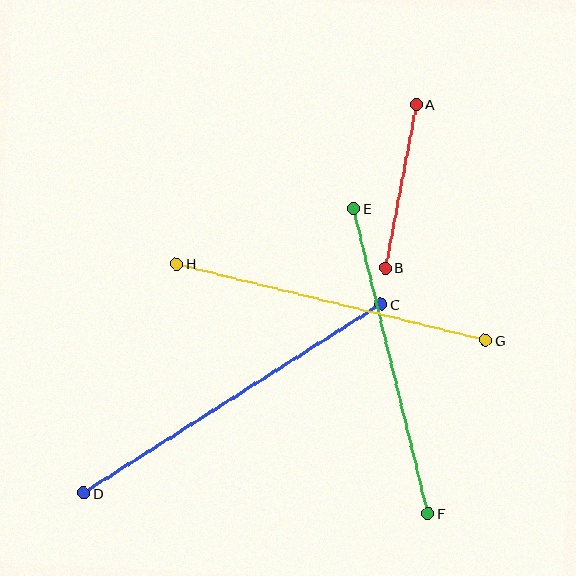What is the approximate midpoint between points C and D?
The midpoint is at approximately (232, 399) pixels.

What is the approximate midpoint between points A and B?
The midpoint is at approximately (401, 186) pixels.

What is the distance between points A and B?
The distance is approximately 167 pixels.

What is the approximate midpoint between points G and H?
The midpoint is at approximately (331, 302) pixels.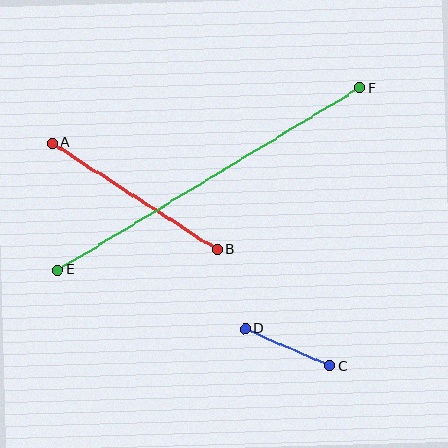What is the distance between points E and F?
The distance is approximately 353 pixels.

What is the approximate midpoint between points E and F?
The midpoint is at approximately (209, 179) pixels.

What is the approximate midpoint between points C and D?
The midpoint is at approximately (288, 347) pixels.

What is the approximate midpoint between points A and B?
The midpoint is at approximately (134, 196) pixels.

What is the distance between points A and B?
The distance is approximately 197 pixels.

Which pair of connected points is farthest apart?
Points E and F are farthest apart.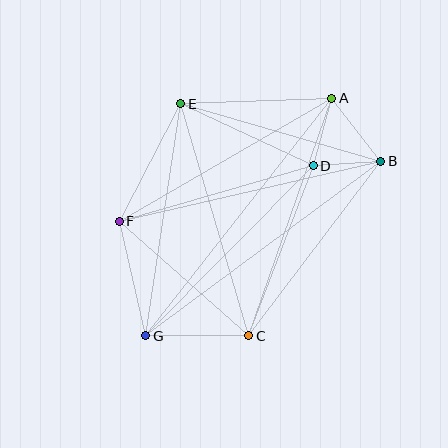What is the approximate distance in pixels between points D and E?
The distance between D and E is approximately 146 pixels.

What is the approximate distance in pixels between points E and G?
The distance between E and G is approximately 235 pixels.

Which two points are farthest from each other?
Points A and G are farthest from each other.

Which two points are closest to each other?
Points B and D are closest to each other.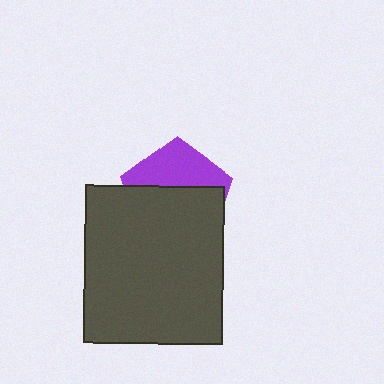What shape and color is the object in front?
The object in front is a dark gray rectangle.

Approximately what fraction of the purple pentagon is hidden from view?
Roughly 61% of the purple pentagon is hidden behind the dark gray rectangle.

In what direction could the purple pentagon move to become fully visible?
The purple pentagon could move up. That would shift it out from behind the dark gray rectangle entirely.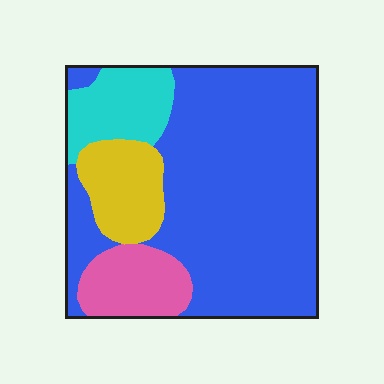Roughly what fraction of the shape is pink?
Pink takes up about one tenth (1/10) of the shape.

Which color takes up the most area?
Blue, at roughly 65%.